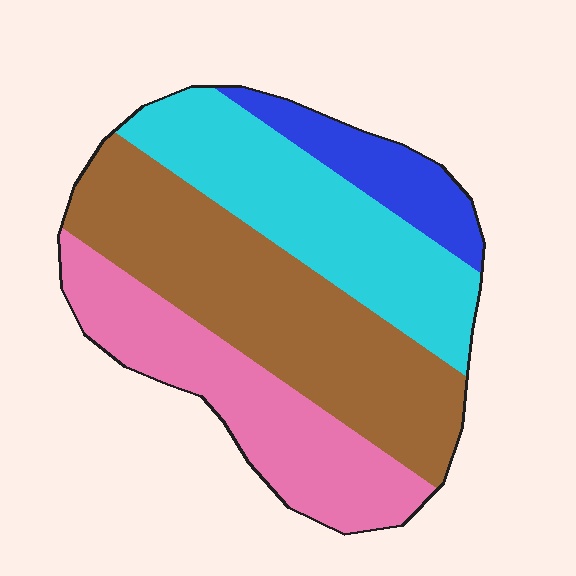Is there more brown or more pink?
Brown.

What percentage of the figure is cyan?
Cyan covers 27% of the figure.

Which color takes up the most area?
Brown, at roughly 35%.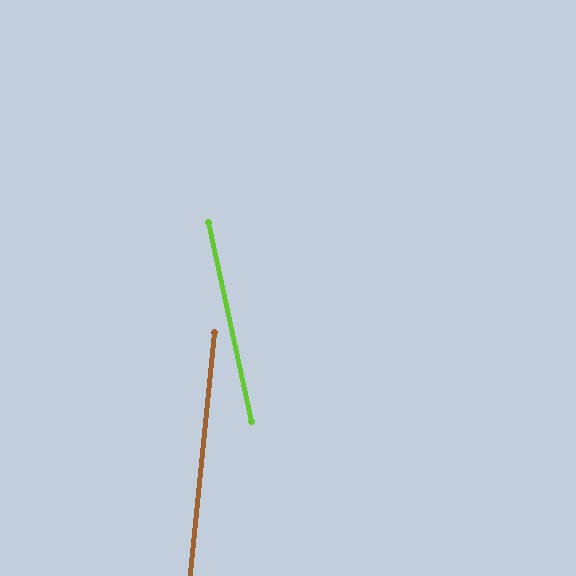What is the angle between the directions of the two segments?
Approximately 18 degrees.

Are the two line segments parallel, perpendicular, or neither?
Neither parallel nor perpendicular — they differ by about 18°.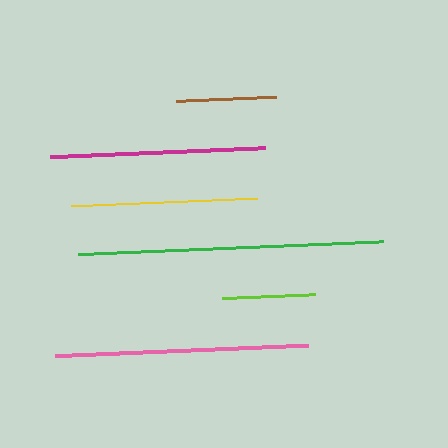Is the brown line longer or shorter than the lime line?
The brown line is longer than the lime line.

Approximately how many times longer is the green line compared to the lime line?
The green line is approximately 3.3 times the length of the lime line.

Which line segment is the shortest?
The lime line is the shortest at approximately 93 pixels.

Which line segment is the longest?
The green line is the longest at approximately 305 pixels.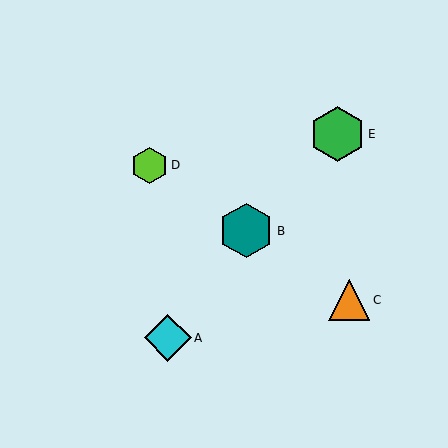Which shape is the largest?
The green hexagon (labeled E) is the largest.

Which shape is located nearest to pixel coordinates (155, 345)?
The cyan diamond (labeled A) at (168, 338) is nearest to that location.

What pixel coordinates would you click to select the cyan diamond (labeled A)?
Click at (168, 338) to select the cyan diamond A.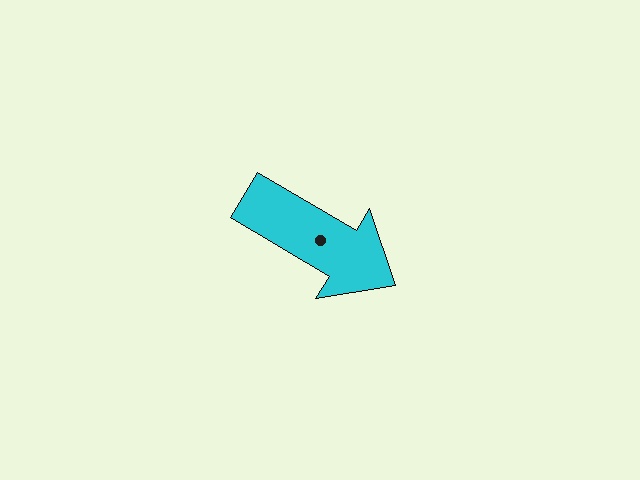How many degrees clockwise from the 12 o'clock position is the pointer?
Approximately 121 degrees.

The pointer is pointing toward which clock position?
Roughly 4 o'clock.